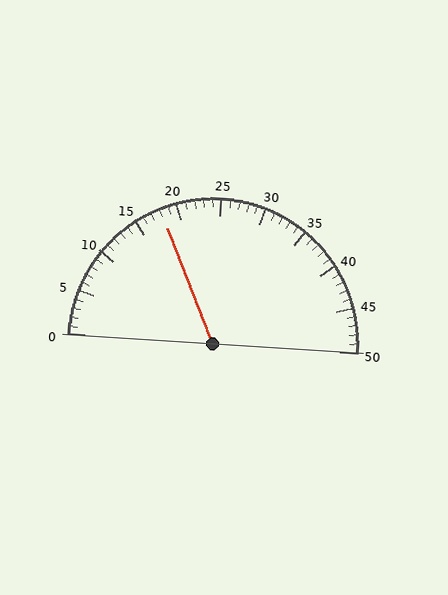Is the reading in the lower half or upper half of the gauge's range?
The reading is in the lower half of the range (0 to 50).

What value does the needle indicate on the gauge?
The needle indicates approximately 18.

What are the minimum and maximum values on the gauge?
The gauge ranges from 0 to 50.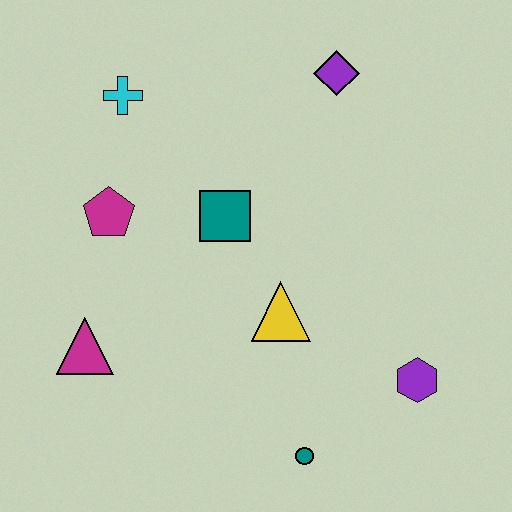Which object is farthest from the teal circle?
The cyan cross is farthest from the teal circle.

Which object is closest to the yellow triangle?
The teal square is closest to the yellow triangle.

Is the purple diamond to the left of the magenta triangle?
No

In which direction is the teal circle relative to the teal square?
The teal circle is below the teal square.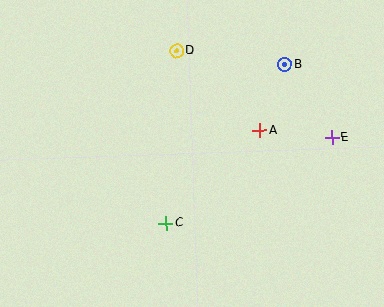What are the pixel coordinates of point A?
Point A is at (260, 130).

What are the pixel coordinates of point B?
Point B is at (285, 64).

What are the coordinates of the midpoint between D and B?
The midpoint between D and B is at (231, 58).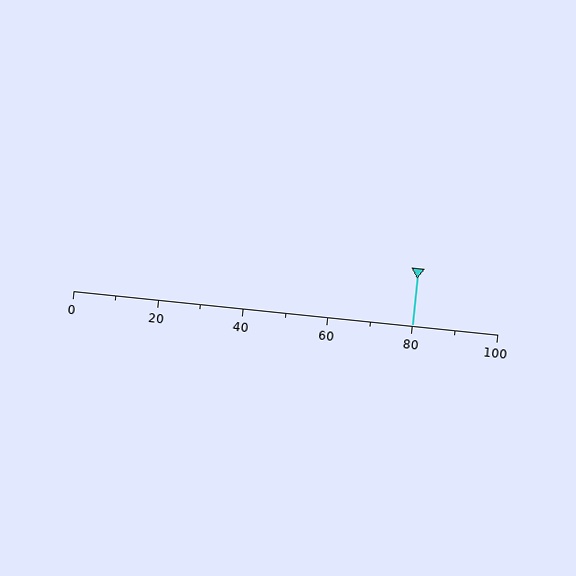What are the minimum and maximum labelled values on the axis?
The axis runs from 0 to 100.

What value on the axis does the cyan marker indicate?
The marker indicates approximately 80.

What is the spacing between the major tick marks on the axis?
The major ticks are spaced 20 apart.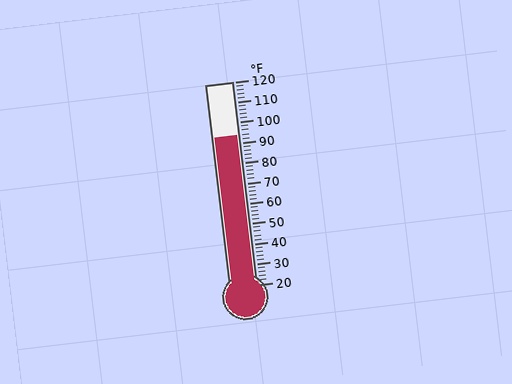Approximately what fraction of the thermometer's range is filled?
The thermometer is filled to approximately 75% of its range.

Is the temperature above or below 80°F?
The temperature is above 80°F.